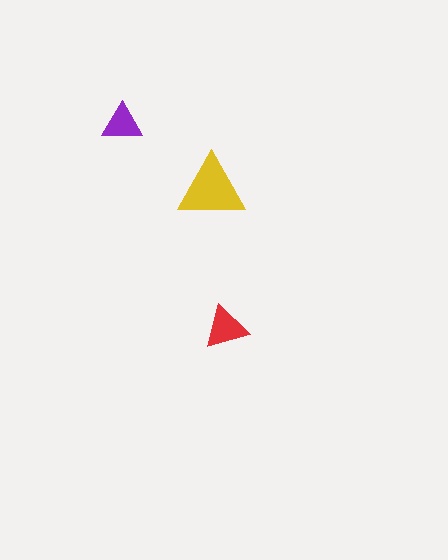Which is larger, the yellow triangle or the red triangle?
The yellow one.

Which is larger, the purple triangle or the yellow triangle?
The yellow one.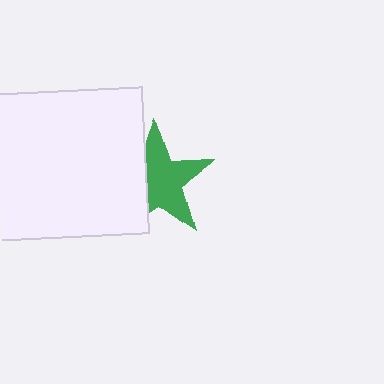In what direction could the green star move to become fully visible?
The green star could move right. That would shift it out from behind the white rectangle entirely.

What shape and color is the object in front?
The object in front is a white rectangle.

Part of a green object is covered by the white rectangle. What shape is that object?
It is a star.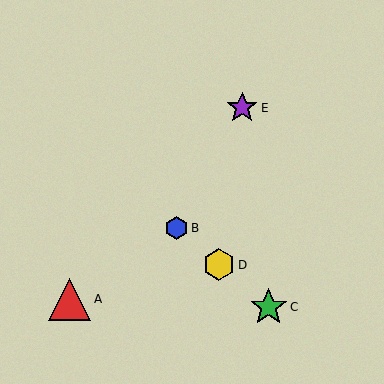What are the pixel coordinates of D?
Object D is at (219, 265).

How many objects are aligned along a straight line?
3 objects (B, C, D) are aligned along a straight line.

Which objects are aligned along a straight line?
Objects B, C, D are aligned along a straight line.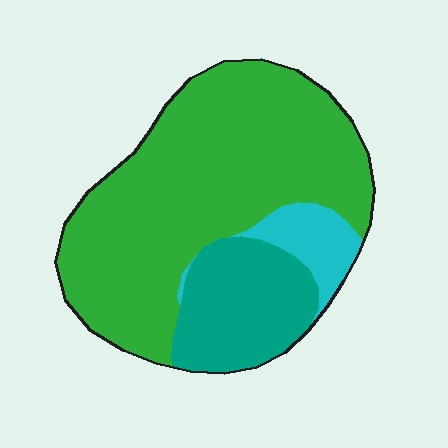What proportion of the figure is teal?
Teal takes up about one fifth (1/5) of the figure.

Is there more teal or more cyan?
Teal.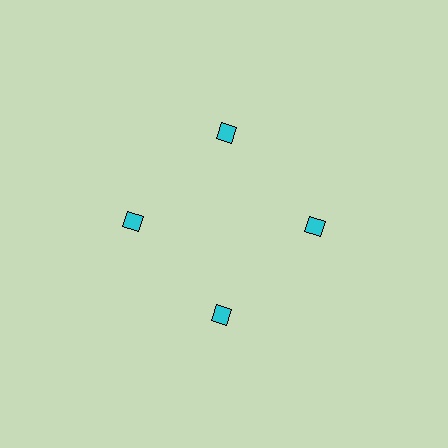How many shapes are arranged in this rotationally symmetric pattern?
There are 4 shapes, arranged in 4 groups of 1.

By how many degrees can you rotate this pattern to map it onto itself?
The pattern maps onto itself every 90 degrees of rotation.